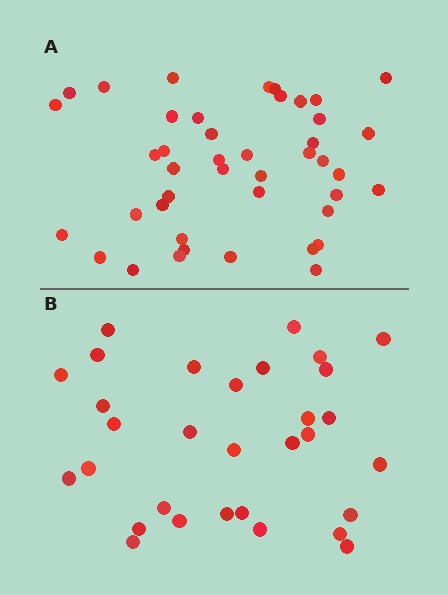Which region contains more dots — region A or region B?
Region A (the top region) has more dots.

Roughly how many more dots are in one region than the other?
Region A has roughly 12 or so more dots than region B.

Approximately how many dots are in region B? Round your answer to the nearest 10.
About 30 dots. (The exact count is 31, which rounds to 30.)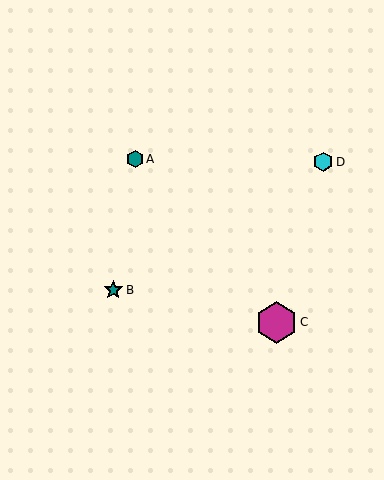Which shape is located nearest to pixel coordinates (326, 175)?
The cyan hexagon (labeled D) at (323, 162) is nearest to that location.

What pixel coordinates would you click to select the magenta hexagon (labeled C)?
Click at (277, 322) to select the magenta hexagon C.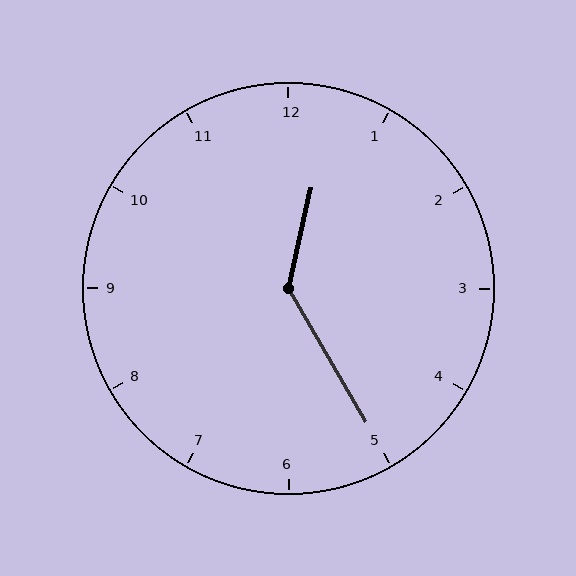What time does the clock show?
12:25.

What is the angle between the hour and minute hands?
Approximately 138 degrees.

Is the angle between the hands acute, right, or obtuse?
It is obtuse.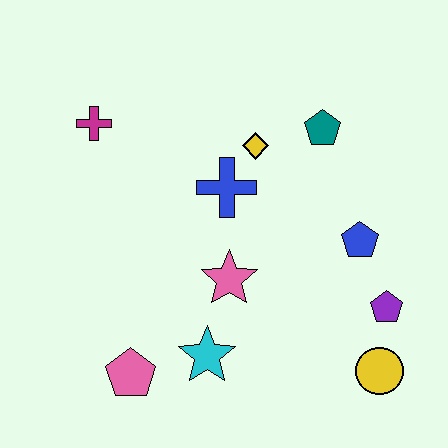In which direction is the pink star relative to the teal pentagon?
The pink star is below the teal pentagon.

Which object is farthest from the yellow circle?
The magenta cross is farthest from the yellow circle.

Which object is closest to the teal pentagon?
The yellow diamond is closest to the teal pentagon.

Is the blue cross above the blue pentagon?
Yes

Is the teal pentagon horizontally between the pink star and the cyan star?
No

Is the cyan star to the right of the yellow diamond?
No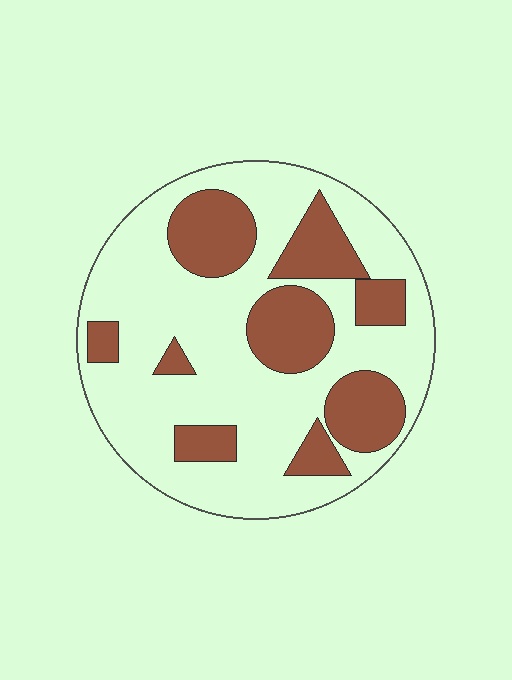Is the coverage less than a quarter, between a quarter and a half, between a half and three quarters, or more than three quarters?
Between a quarter and a half.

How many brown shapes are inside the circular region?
9.